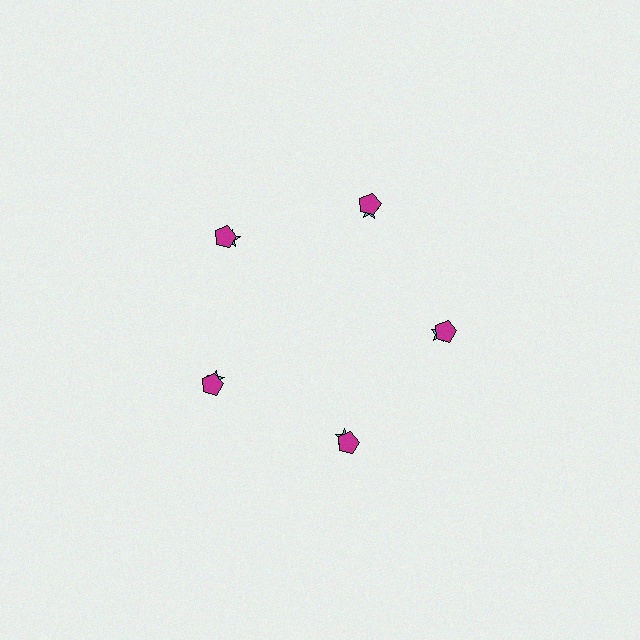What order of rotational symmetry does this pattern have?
This pattern has 5-fold rotational symmetry.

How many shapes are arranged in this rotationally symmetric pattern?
There are 10 shapes, arranged in 5 groups of 2.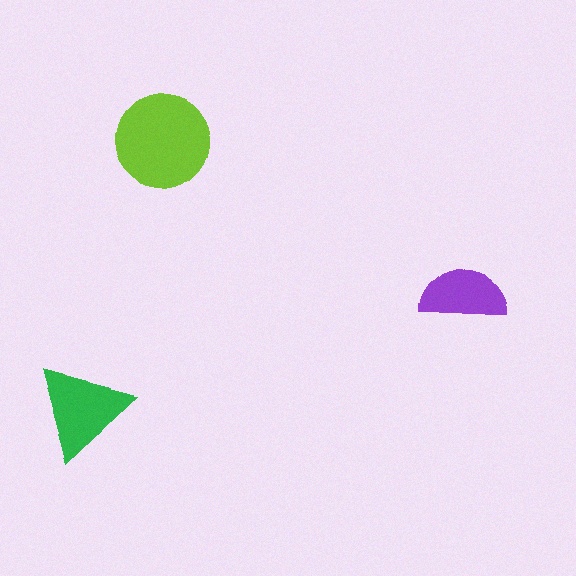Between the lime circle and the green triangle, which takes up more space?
The lime circle.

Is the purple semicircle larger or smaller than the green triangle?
Smaller.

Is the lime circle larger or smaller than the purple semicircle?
Larger.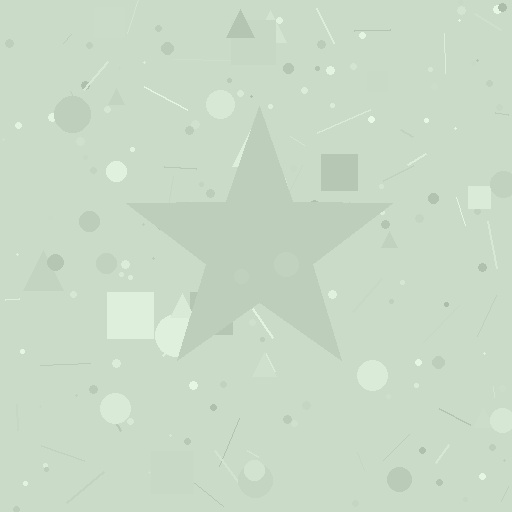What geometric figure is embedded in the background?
A star is embedded in the background.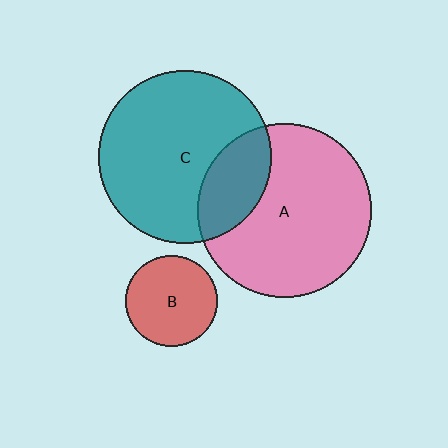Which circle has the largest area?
Circle A (pink).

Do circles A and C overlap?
Yes.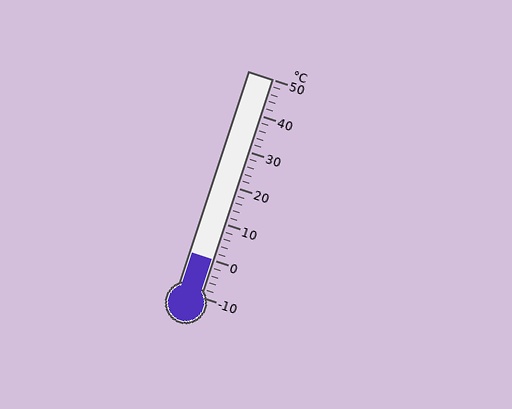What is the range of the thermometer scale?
The thermometer scale ranges from -10°C to 50°C.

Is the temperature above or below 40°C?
The temperature is below 40°C.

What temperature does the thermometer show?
The thermometer shows approximately 0°C.